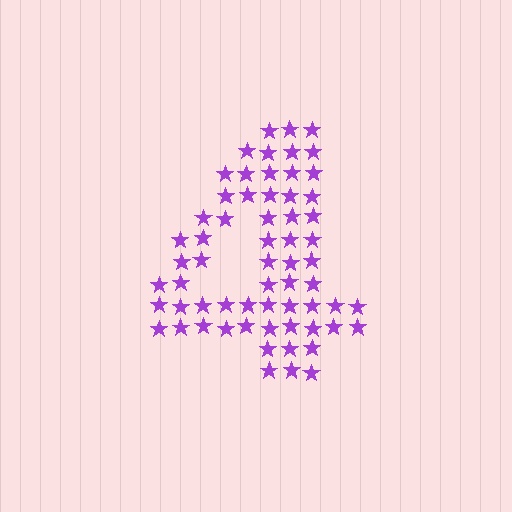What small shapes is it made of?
It is made of small stars.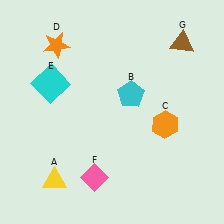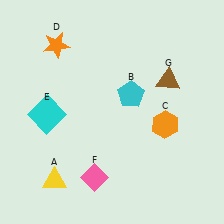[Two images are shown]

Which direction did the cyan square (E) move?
The cyan square (E) moved down.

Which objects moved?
The objects that moved are: the cyan square (E), the brown triangle (G).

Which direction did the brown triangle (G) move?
The brown triangle (G) moved down.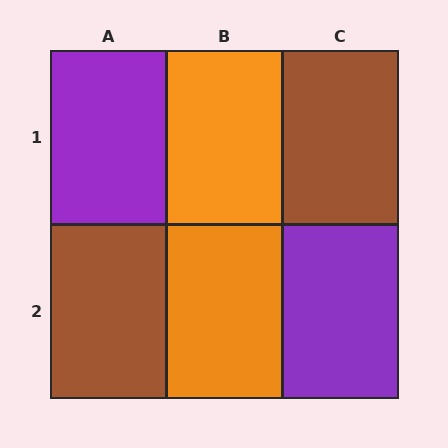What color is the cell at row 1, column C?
Brown.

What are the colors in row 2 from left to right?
Brown, orange, purple.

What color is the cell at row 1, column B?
Orange.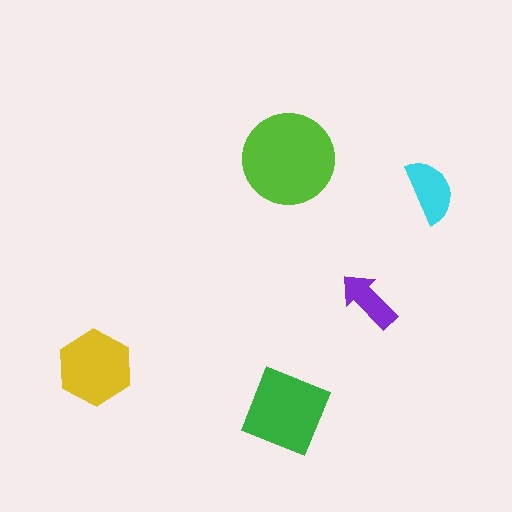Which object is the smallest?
The purple arrow.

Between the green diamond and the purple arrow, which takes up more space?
The green diamond.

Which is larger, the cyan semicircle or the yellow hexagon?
The yellow hexagon.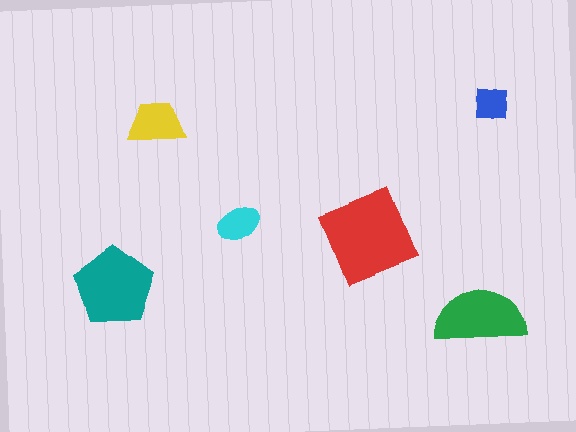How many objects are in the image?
There are 6 objects in the image.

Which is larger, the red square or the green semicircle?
The red square.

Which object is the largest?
The red square.